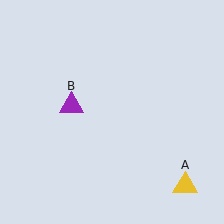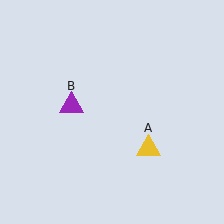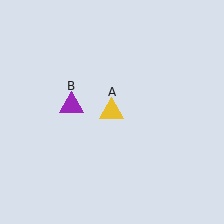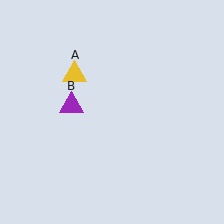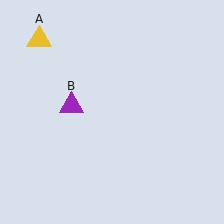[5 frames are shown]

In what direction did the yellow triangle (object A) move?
The yellow triangle (object A) moved up and to the left.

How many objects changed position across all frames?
1 object changed position: yellow triangle (object A).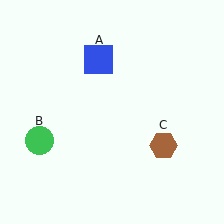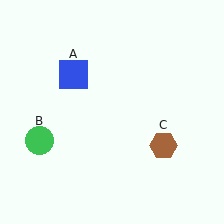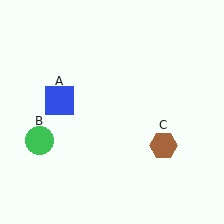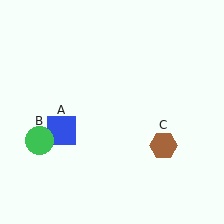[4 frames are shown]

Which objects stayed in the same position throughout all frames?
Green circle (object B) and brown hexagon (object C) remained stationary.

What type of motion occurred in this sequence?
The blue square (object A) rotated counterclockwise around the center of the scene.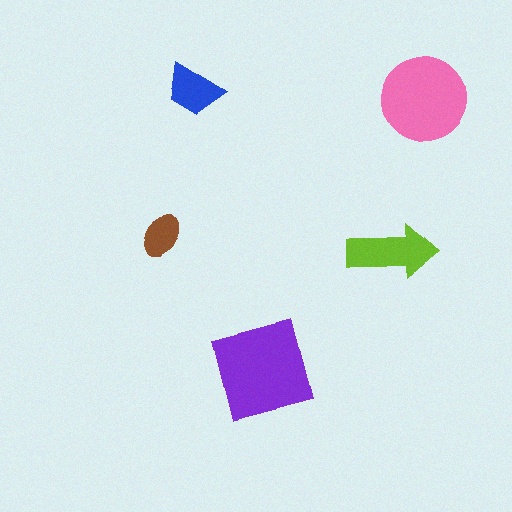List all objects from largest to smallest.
The purple square, the pink circle, the lime arrow, the blue trapezoid, the brown ellipse.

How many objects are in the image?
There are 5 objects in the image.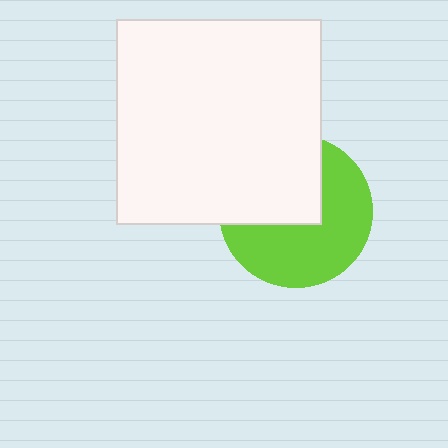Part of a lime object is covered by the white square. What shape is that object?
It is a circle.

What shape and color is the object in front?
The object in front is a white square.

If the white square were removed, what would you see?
You would see the complete lime circle.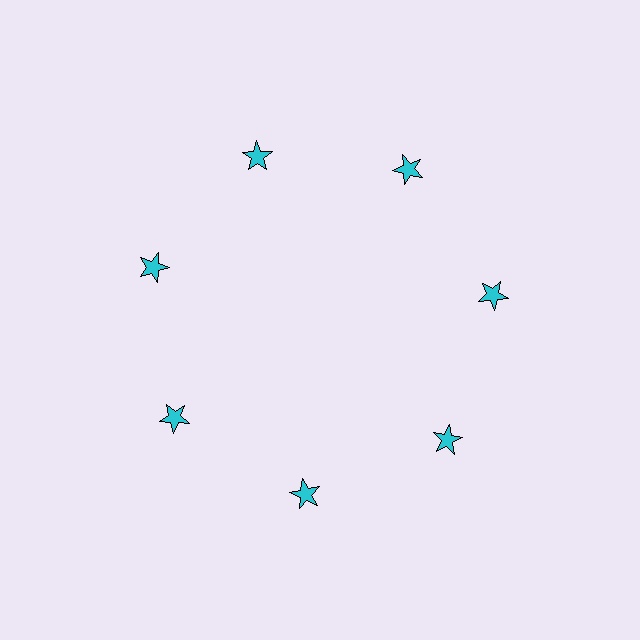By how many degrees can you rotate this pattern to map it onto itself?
The pattern maps onto itself every 51 degrees of rotation.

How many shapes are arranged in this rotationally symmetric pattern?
There are 7 shapes, arranged in 7 groups of 1.